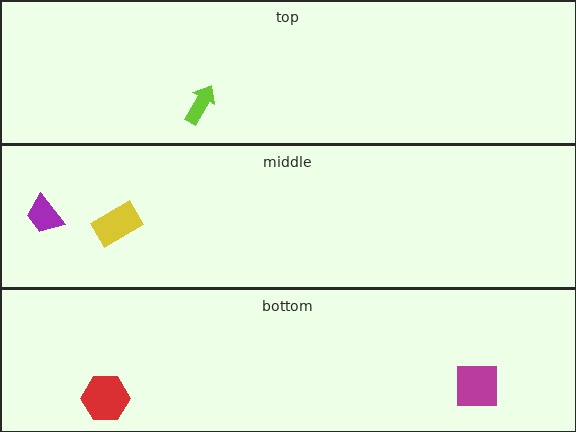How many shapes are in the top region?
1.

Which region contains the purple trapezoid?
The middle region.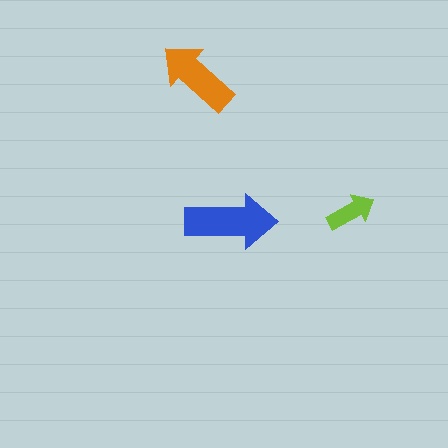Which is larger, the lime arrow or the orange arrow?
The orange one.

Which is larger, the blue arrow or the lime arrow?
The blue one.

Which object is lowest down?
The blue arrow is bottommost.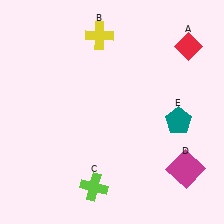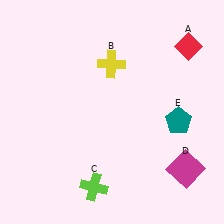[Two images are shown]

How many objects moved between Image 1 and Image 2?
1 object moved between the two images.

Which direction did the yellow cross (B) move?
The yellow cross (B) moved down.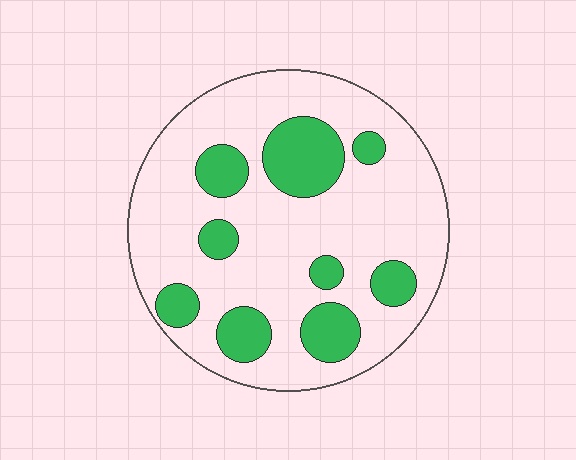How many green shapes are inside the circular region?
9.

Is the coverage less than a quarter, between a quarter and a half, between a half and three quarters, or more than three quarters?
Less than a quarter.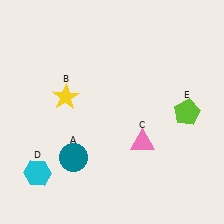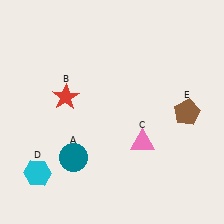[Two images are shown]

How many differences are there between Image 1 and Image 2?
There are 2 differences between the two images.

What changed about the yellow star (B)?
In Image 1, B is yellow. In Image 2, it changed to red.